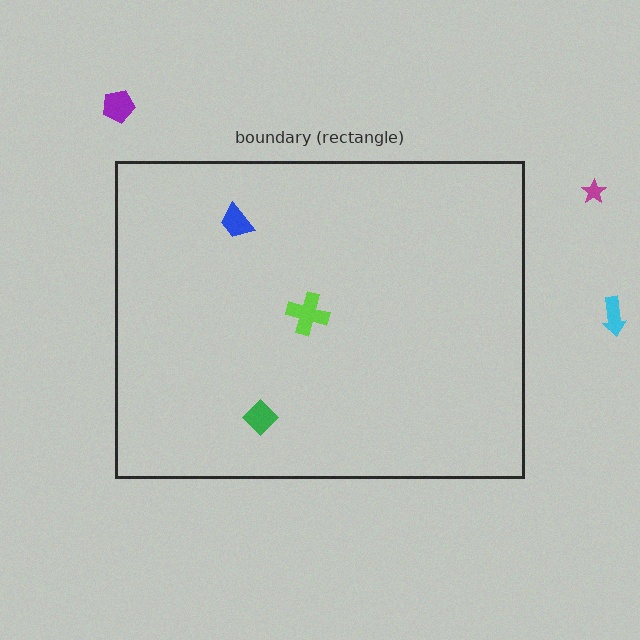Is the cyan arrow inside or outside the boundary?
Outside.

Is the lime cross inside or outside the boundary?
Inside.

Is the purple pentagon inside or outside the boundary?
Outside.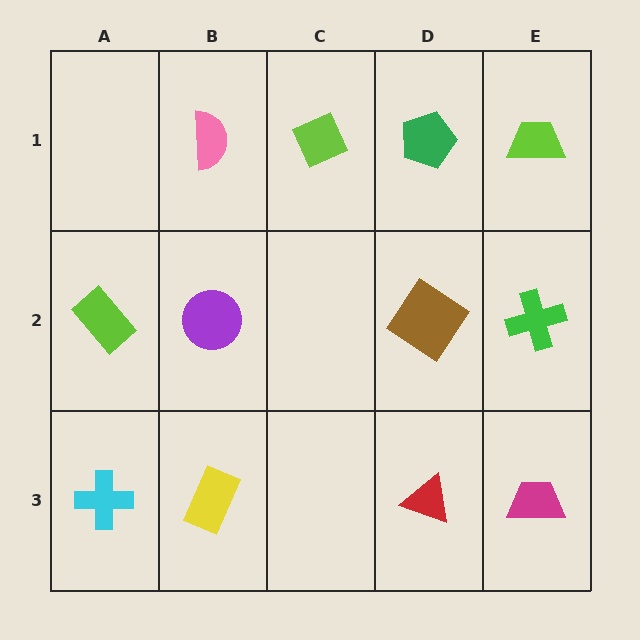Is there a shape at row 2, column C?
No, that cell is empty.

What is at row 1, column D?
A green pentagon.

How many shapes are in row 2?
4 shapes.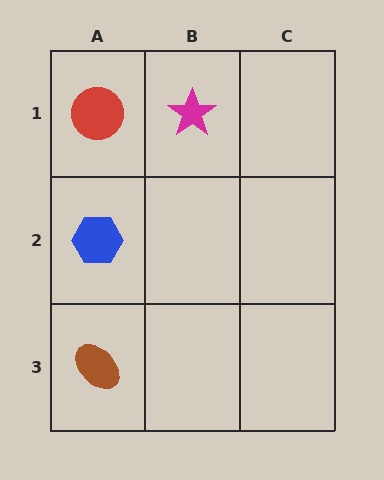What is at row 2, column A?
A blue hexagon.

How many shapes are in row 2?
1 shape.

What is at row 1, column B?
A magenta star.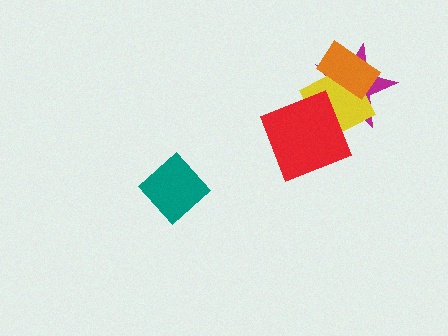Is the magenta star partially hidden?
Yes, it is partially covered by another shape.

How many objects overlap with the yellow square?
3 objects overlap with the yellow square.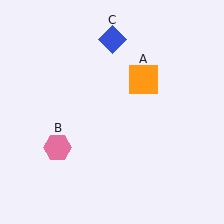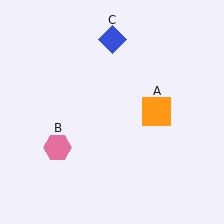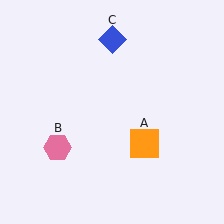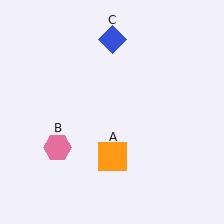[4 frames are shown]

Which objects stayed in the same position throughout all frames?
Pink hexagon (object B) and blue diamond (object C) remained stationary.